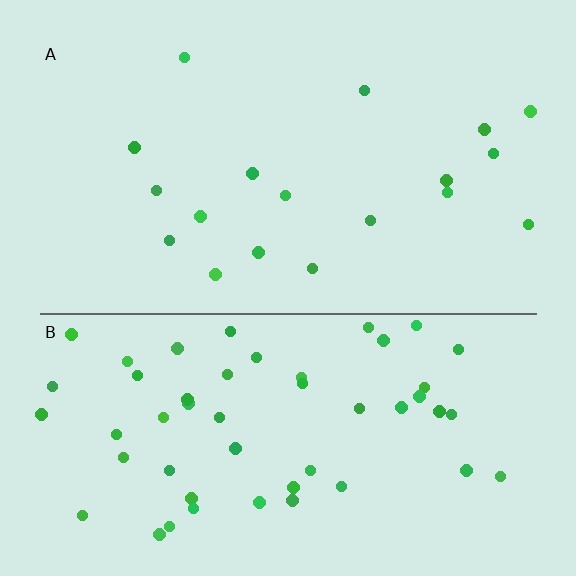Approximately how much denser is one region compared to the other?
Approximately 2.8× — region B over region A.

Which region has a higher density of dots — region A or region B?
B (the bottom).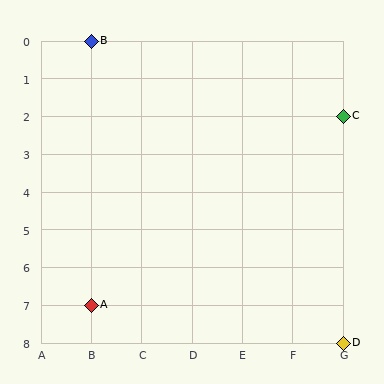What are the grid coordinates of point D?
Point D is at grid coordinates (G, 8).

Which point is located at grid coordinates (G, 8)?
Point D is at (G, 8).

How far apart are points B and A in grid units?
Points B and A are 7 rows apart.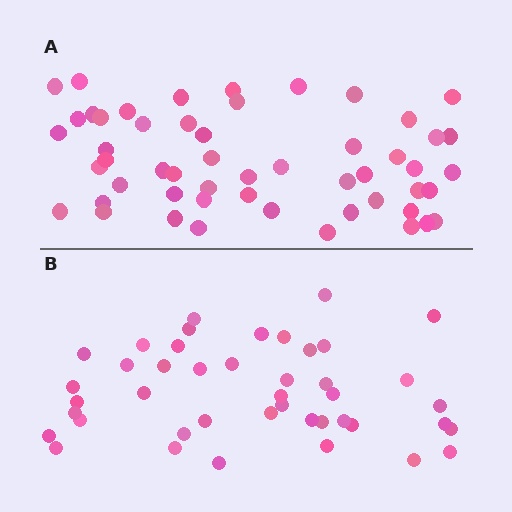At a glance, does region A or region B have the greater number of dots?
Region A (the top region) has more dots.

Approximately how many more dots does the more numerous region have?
Region A has roughly 10 or so more dots than region B.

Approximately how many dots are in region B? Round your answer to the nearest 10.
About 40 dots. (The exact count is 43, which rounds to 40.)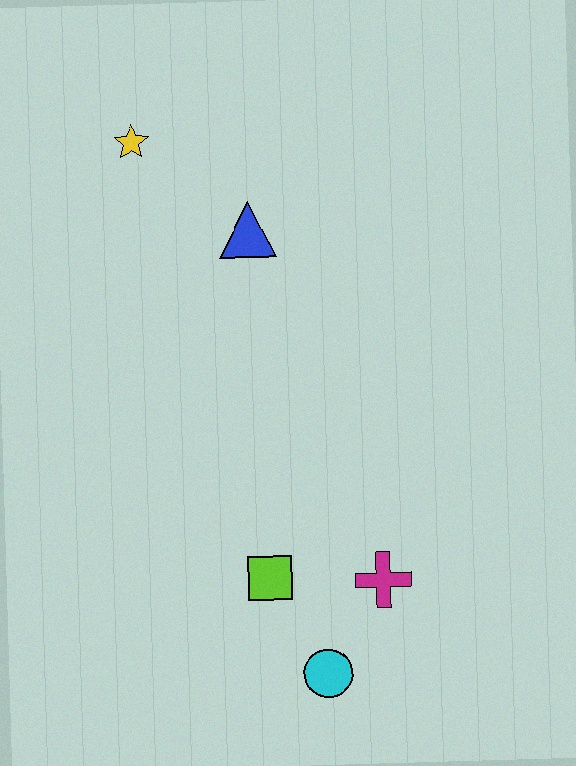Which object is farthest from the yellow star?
The cyan circle is farthest from the yellow star.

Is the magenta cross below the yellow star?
Yes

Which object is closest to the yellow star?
The blue triangle is closest to the yellow star.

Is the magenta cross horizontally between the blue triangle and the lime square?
No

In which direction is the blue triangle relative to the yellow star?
The blue triangle is to the right of the yellow star.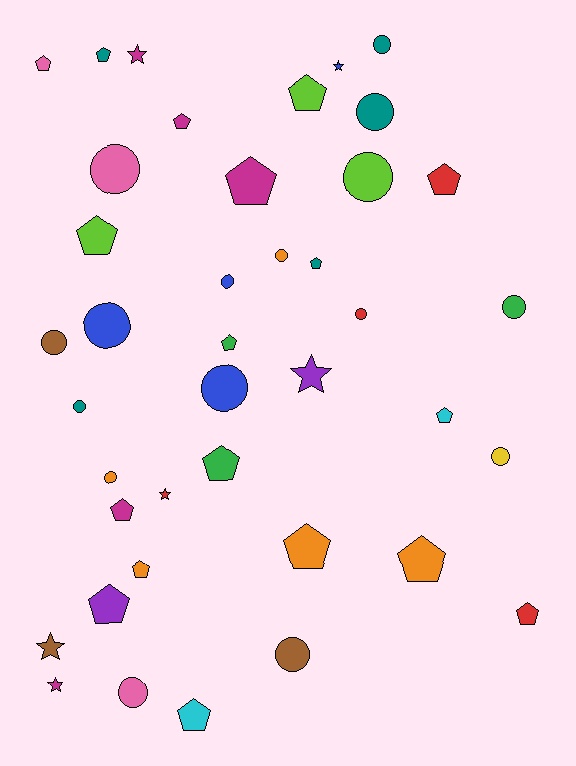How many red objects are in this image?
There are 4 red objects.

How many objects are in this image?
There are 40 objects.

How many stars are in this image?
There are 6 stars.